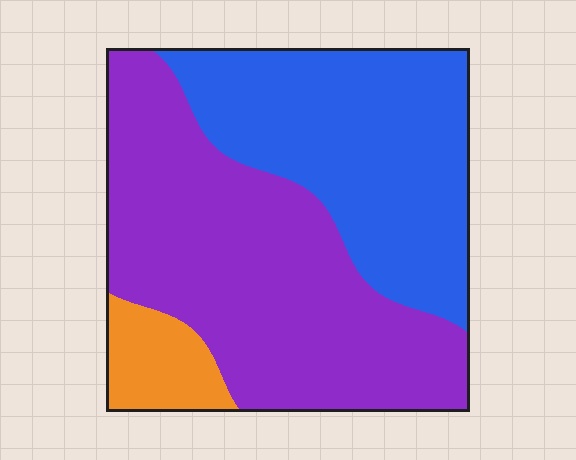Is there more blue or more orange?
Blue.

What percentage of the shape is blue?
Blue covers around 40% of the shape.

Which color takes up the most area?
Purple, at roughly 50%.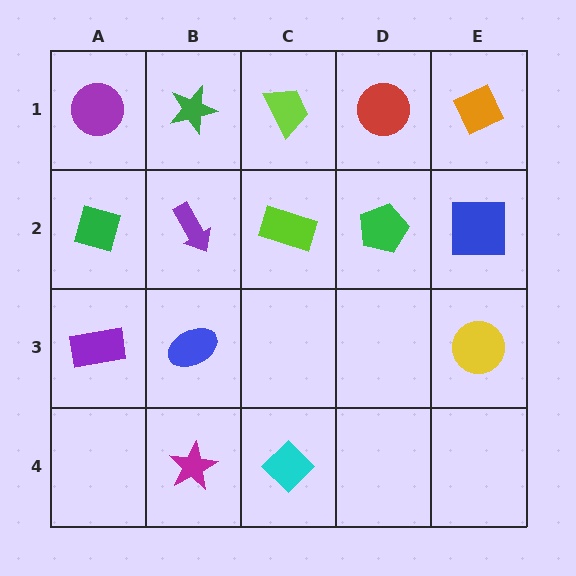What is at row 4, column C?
A cyan diamond.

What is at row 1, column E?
An orange diamond.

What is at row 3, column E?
A yellow circle.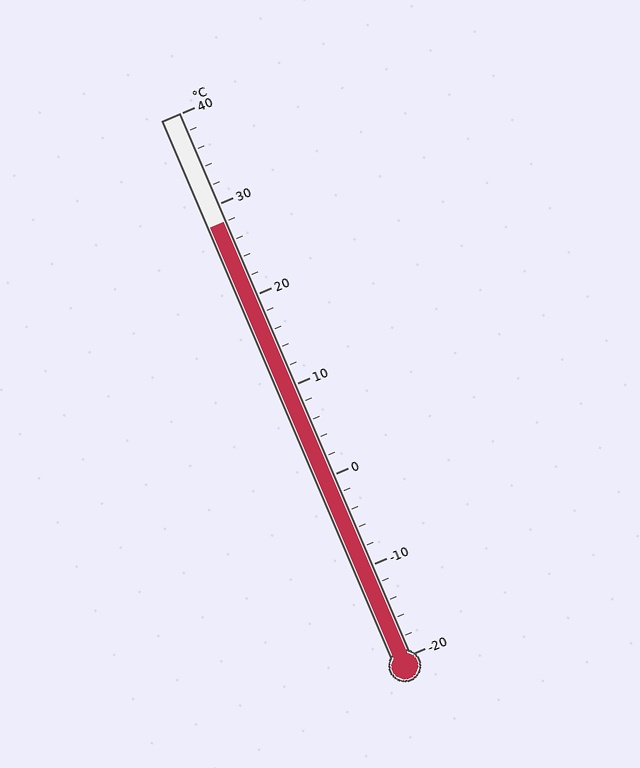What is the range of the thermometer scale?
The thermometer scale ranges from -20°C to 40°C.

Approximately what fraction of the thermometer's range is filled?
The thermometer is filled to approximately 80% of its range.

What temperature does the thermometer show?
The thermometer shows approximately 28°C.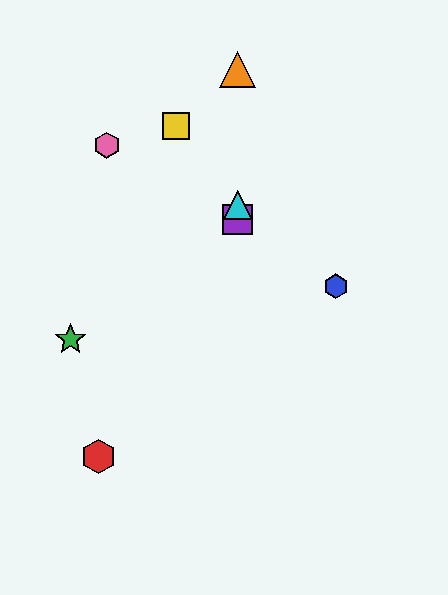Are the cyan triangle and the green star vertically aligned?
No, the cyan triangle is at x≈238 and the green star is at x≈71.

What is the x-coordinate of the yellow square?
The yellow square is at x≈176.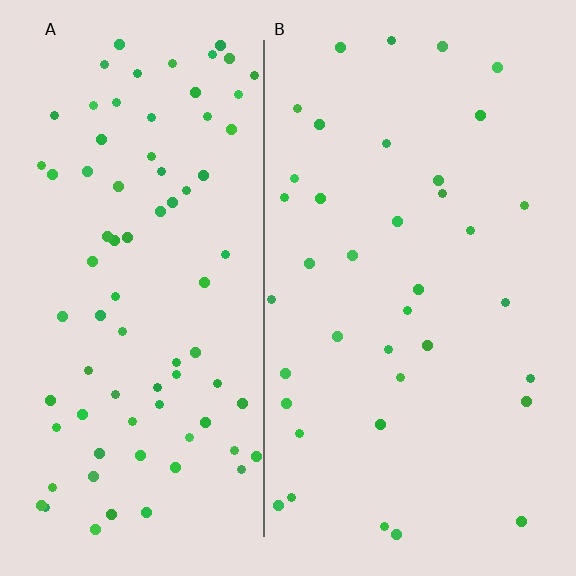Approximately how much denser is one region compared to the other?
Approximately 2.1× — region A over region B.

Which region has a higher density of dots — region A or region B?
A (the left).